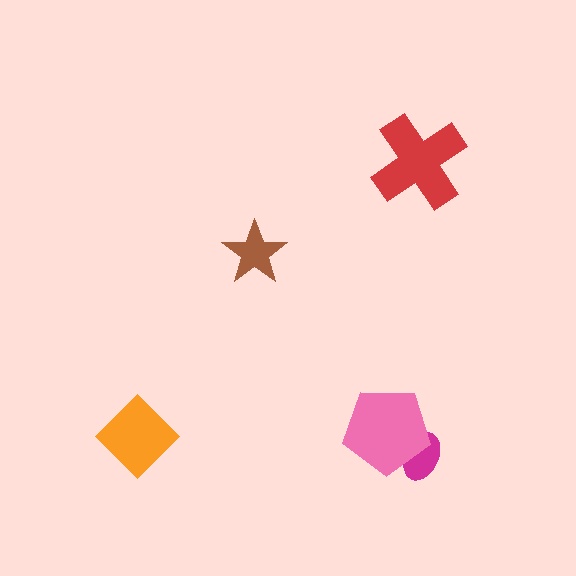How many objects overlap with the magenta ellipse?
1 object overlaps with the magenta ellipse.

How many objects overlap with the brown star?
0 objects overlap with the brown star.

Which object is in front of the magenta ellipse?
The pink pentagon is in front of the magenta ellipse.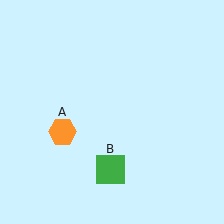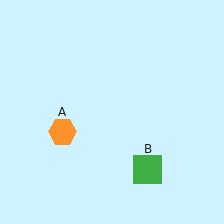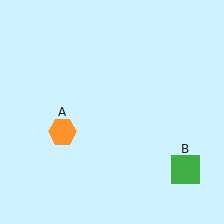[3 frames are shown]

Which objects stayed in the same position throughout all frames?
Orange hexagon (object A) remained stationary.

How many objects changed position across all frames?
1 object changed position: green square (object B).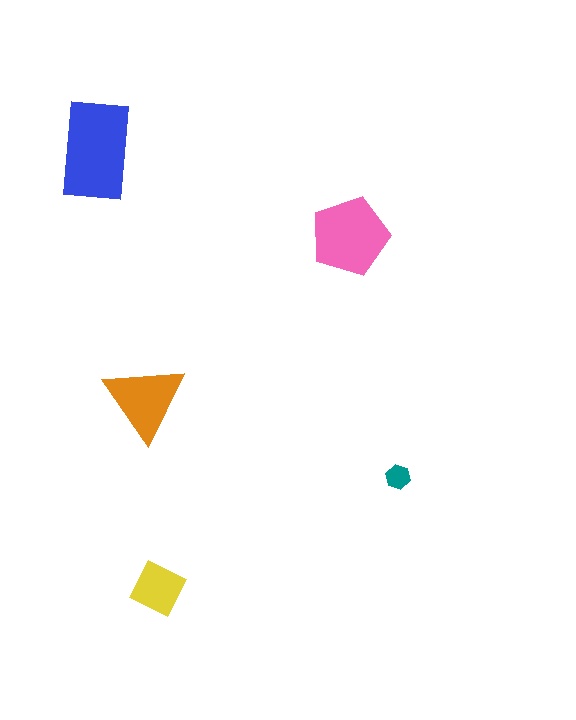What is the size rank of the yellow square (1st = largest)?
4th.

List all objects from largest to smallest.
The blue rectangle, the pink pentagon, the orange triangle, the yellow square, the teal hexagon.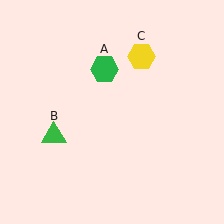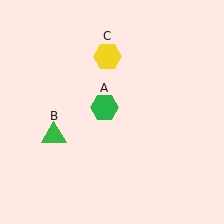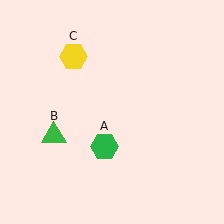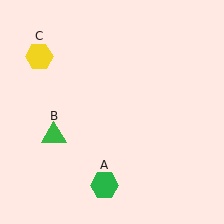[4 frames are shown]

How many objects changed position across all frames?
2 objects changed position: green hexagon (object A), yellow hexagon (object C).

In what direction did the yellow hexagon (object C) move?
The yellow hexagon (object C) moved left.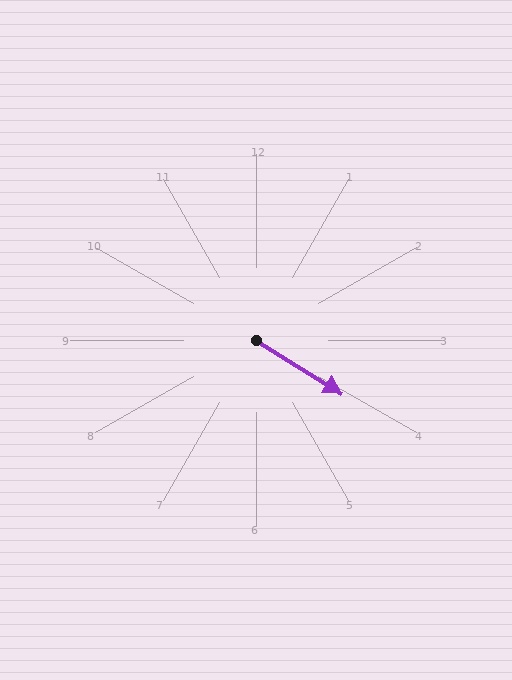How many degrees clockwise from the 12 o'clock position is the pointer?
Approximately 122 degrees.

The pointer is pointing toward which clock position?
Roughly 4 o'clock.